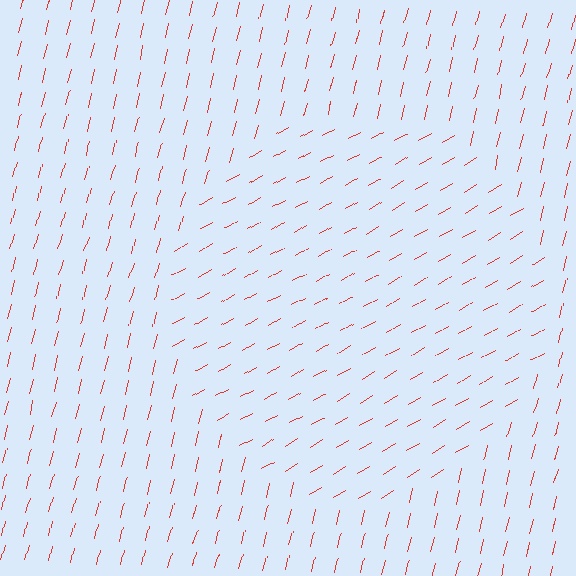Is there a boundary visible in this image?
Yes, there is a texture boundary formed by a change in line orientation.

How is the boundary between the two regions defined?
The boundary is defined purely by a change in line orientation (approximately 45 degrees difference). All lines are the same color and thickness.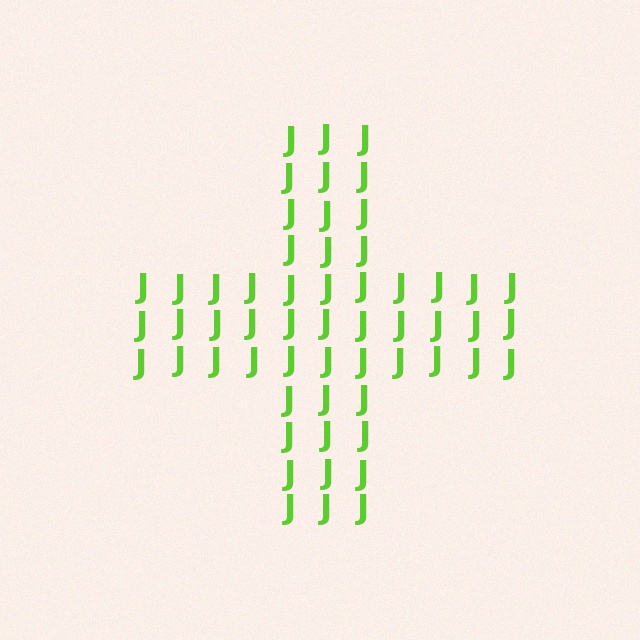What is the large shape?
The large shape is a cross.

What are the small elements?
The small elements are letter J's.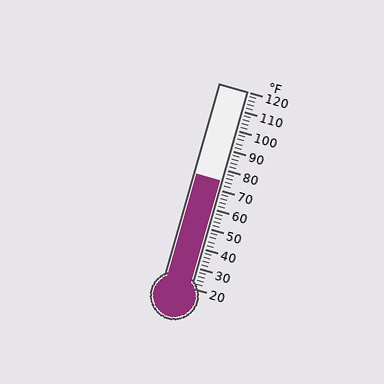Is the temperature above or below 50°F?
The temperature is above 50°F.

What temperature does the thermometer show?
The thermometer shows approximately 74°F.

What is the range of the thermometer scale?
The thermometer scale ranges from 20°F to 120°F.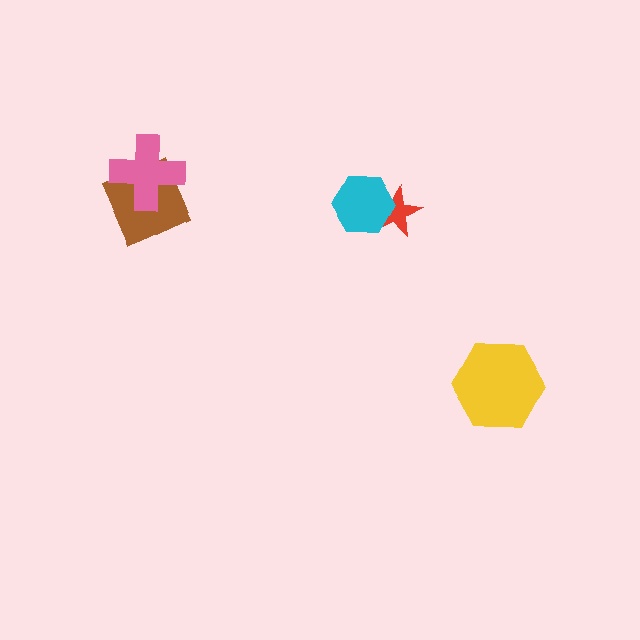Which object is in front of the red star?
The cyan hexagon is in front of the red star.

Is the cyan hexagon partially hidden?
No, no other shape covers it.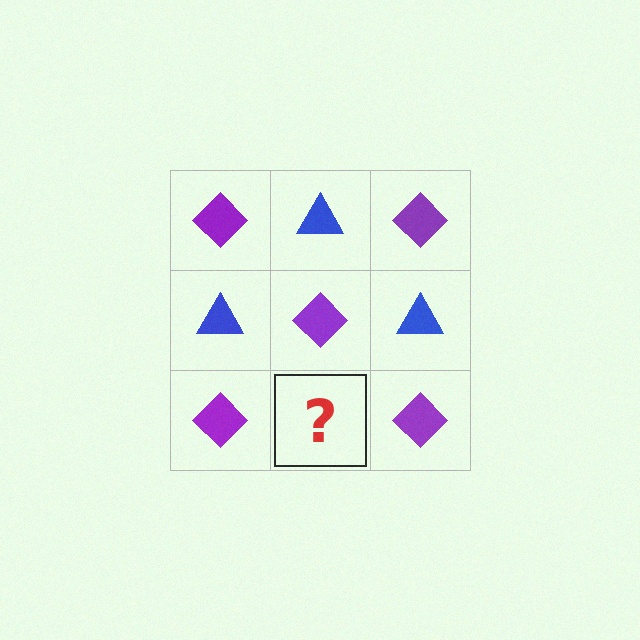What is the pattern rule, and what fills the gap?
The rule is that it alternates purple diamond and blue triangle in a checkerboard pattern. The gap should be filled with a blue triangle.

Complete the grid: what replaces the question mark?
The question mark should be replaced with a blue triangle.